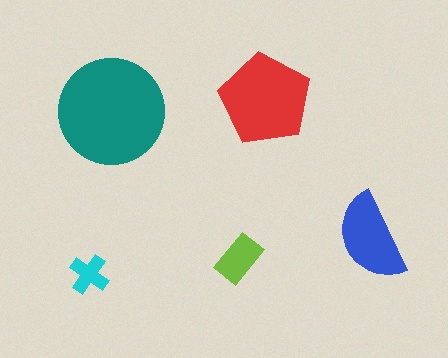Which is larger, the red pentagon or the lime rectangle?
The red pentagon.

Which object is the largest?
The teal circle.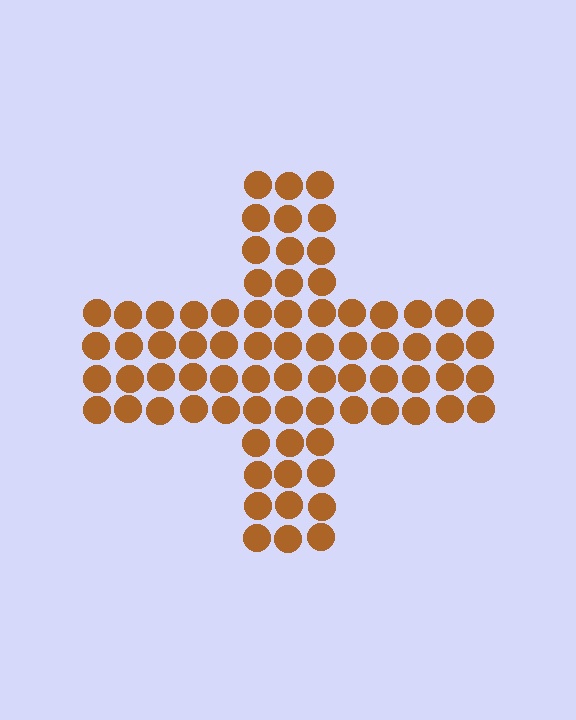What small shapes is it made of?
It is made of small circles.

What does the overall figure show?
The overall figure shows a cross.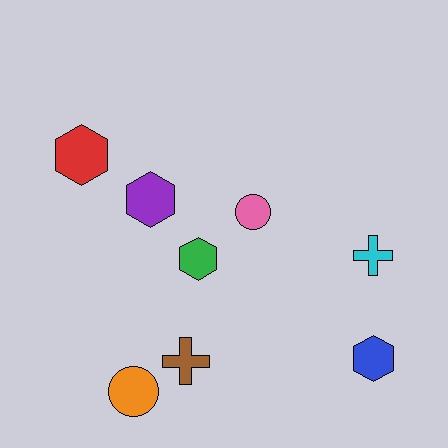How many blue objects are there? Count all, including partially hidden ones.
There is 1 blue object.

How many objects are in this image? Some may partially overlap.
There are 8 objects.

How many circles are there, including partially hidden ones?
There are 2 circles.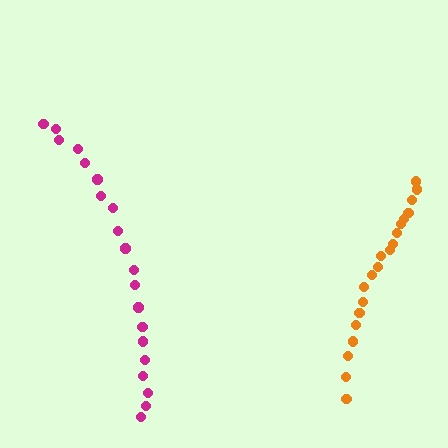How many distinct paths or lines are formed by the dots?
There are 2 distinct paths.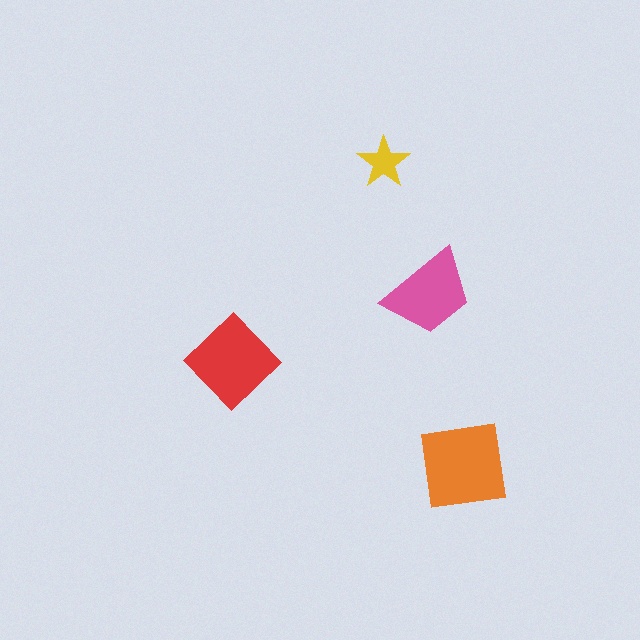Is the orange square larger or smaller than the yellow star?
Larger.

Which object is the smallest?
The yellow star.